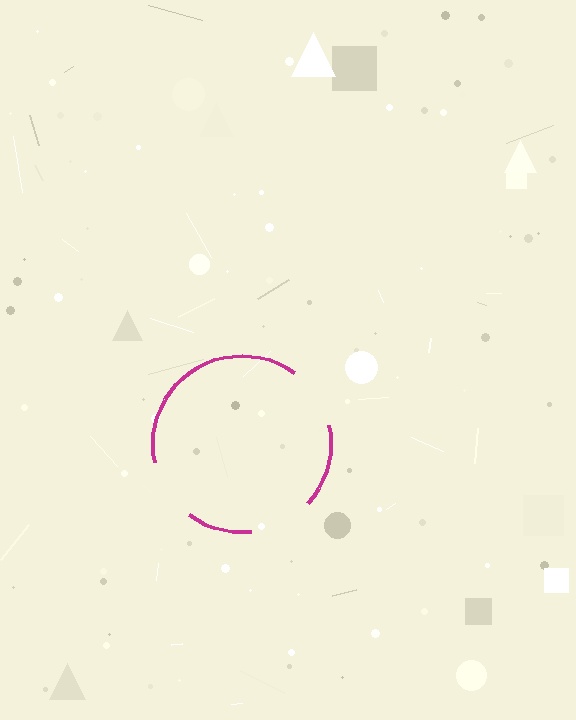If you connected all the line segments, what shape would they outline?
They would outline a circle.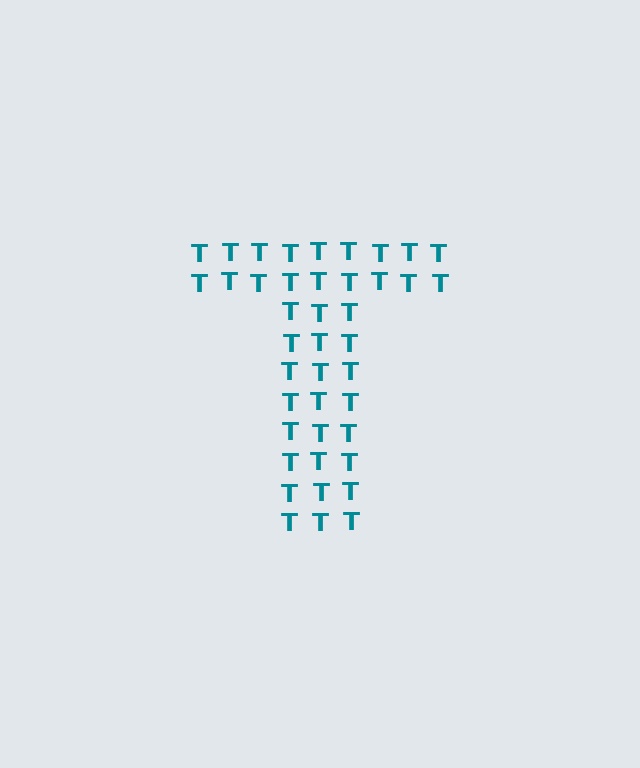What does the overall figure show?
The overall figure shows the letter T.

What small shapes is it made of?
It is made of small letter T's.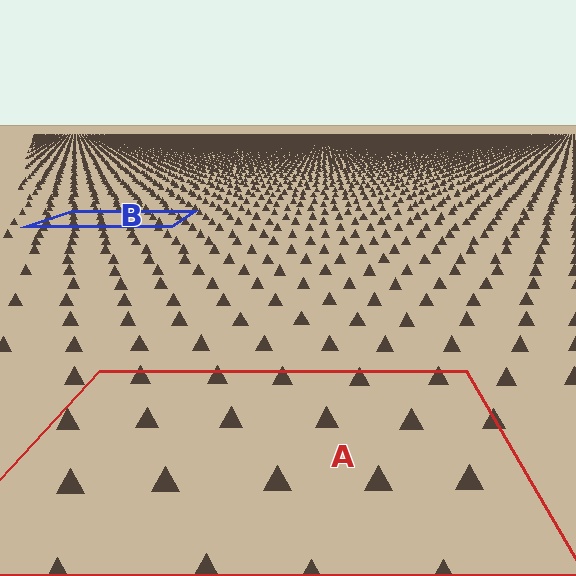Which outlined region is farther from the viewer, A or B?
Region B is farther from the viewer — the texture elements inside it appear smaller and more densely packed.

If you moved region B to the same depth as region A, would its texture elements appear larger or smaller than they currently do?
They would appear larger. At a closer depth, the same texture elements are projected at a bigger on-screen size.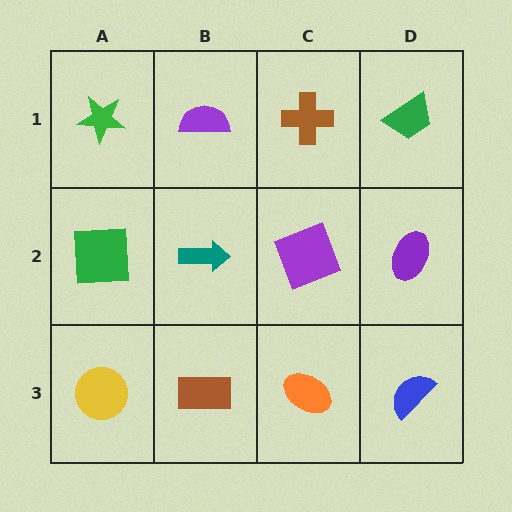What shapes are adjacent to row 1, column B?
A teal arrow (row 2, column B), a green star (row 1, column A), a brown cross (row 1, column C).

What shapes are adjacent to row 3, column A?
A green square (row 2, column A), a brown rectangle (row 3, column B).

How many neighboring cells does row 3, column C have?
3.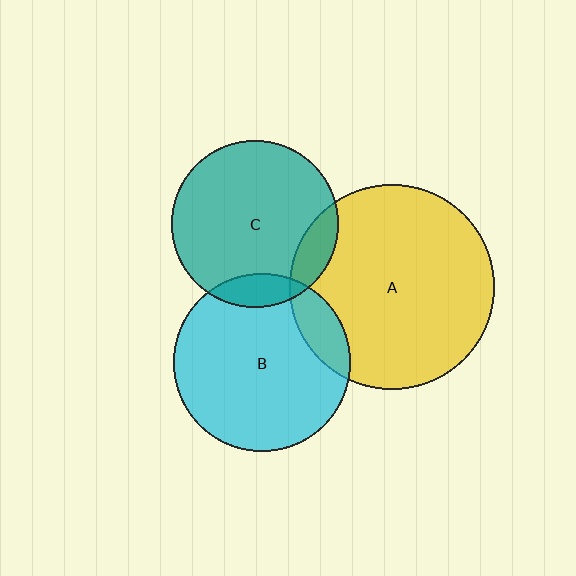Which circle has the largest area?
Circle A (yellow).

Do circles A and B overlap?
Yes.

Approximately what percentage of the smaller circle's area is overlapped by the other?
Approximately 15%.